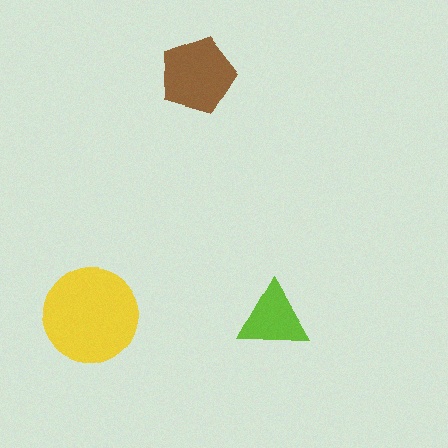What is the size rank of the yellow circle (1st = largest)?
1st.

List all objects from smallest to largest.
The lime triangle, the brown pentagon, the yellow circle.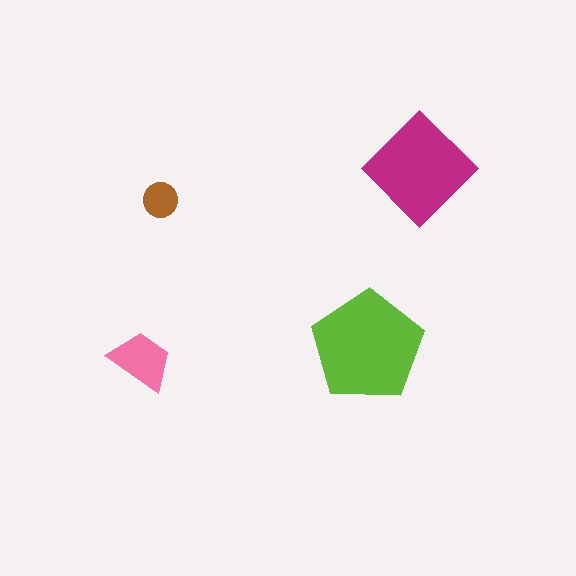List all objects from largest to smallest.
The lime pentagon, the magenta diamond, the pink trapezoid, the brown circle.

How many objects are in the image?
There are 4 objects in the image.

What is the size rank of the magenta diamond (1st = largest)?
2nd.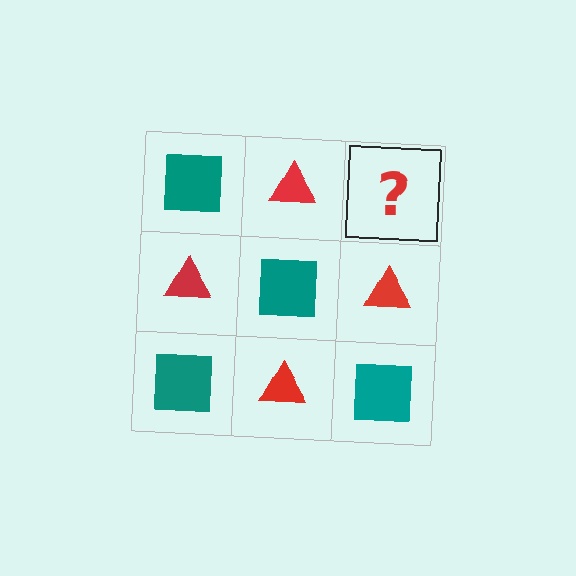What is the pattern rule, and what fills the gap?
The rule is that it alternates teal square and red triangle in a checkerboard pattern. The gap should be filled with a teal square.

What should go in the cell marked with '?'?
The missing cell should contain a teal square.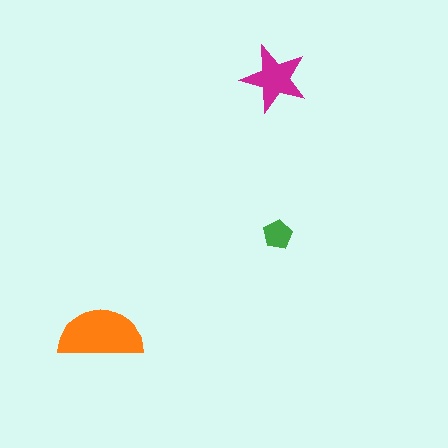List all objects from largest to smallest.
The orange semicircle, the magenta star, the green pentagon.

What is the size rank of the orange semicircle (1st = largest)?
1st.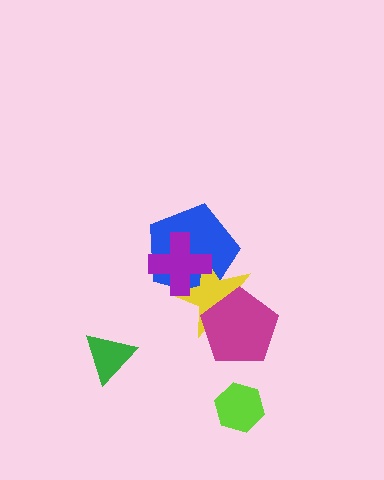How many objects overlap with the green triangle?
0 objects overlap with the green triangle.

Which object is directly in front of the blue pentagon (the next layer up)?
The yellow star is directly in front of the blue pentagon.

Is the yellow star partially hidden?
Yes, it is partially covered by another shape.